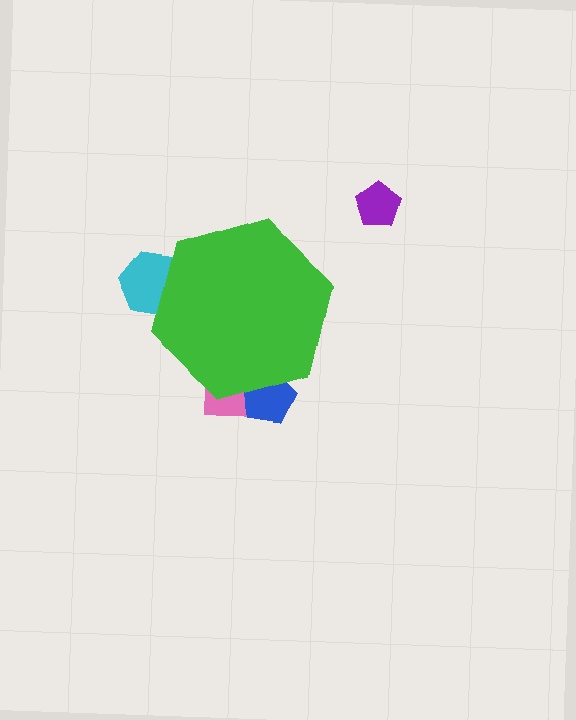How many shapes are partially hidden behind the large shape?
3 shapes are partially hidden.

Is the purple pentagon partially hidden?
No, the purple pentagon is fully visible.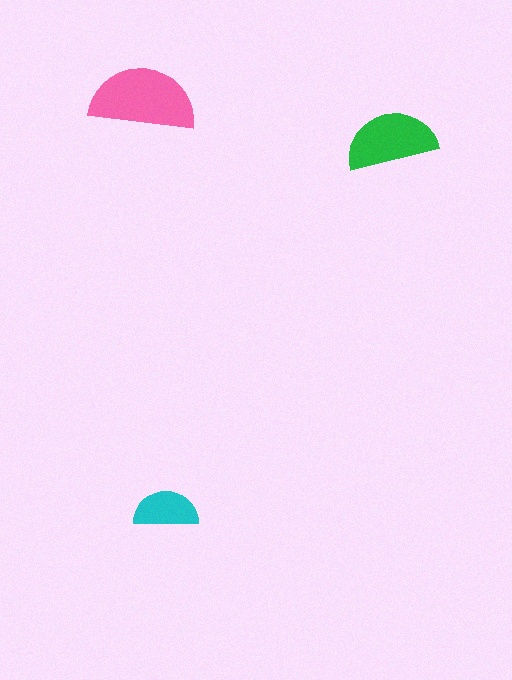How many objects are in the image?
There are 3 objects in the image.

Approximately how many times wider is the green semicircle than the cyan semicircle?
About 1.5 times wider.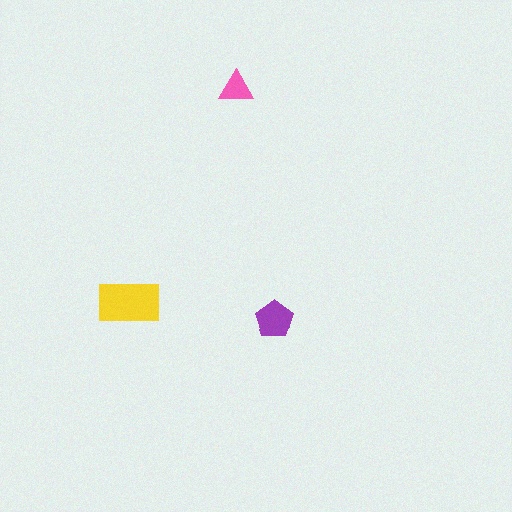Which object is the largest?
The yellow rectangle.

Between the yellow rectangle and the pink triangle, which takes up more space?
The yellow rectangle.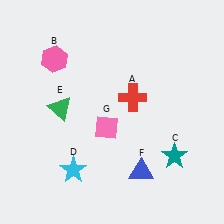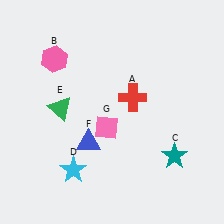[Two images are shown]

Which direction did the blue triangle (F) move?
The blue triangle (F) moved left.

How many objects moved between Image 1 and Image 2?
1 object moved between the two images.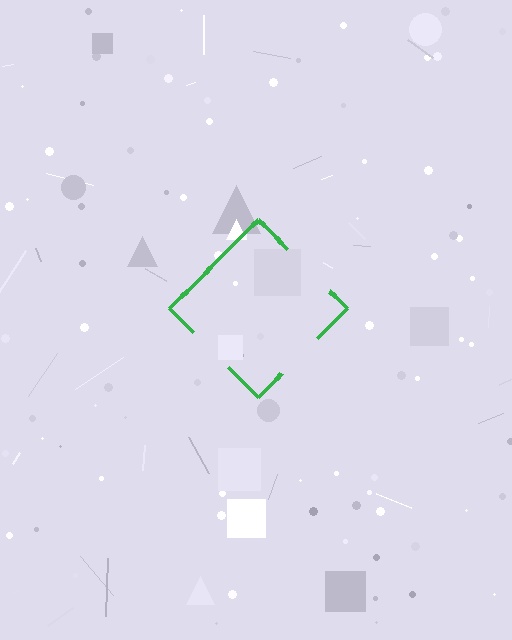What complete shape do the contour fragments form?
The contour fragments form a diamond.